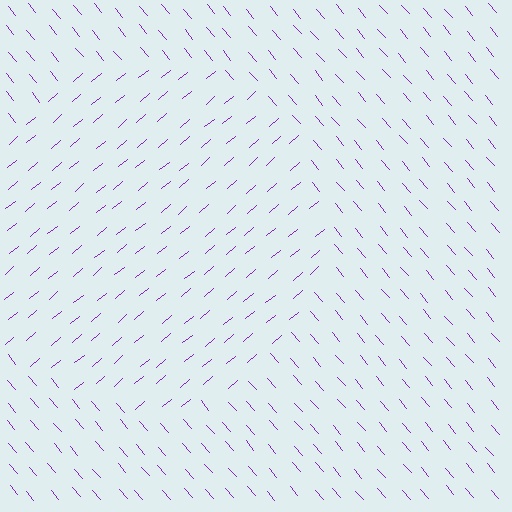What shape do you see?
I see a circle.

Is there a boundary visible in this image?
Yes, there is a texture boundary formed by a change in line orientation.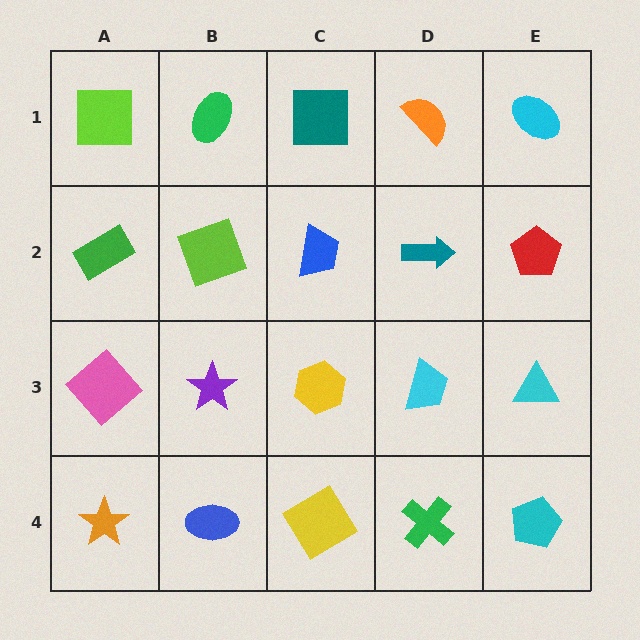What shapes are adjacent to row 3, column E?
A red pentagon (row 2, column E), a cyan pentagon (row 4, column E), a cyan trapezoid (row 3, column D).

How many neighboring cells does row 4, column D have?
3.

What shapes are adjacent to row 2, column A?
A lime square (row 1, column A), a pink diamond (row 3, column A), a lime square (row 2, column B).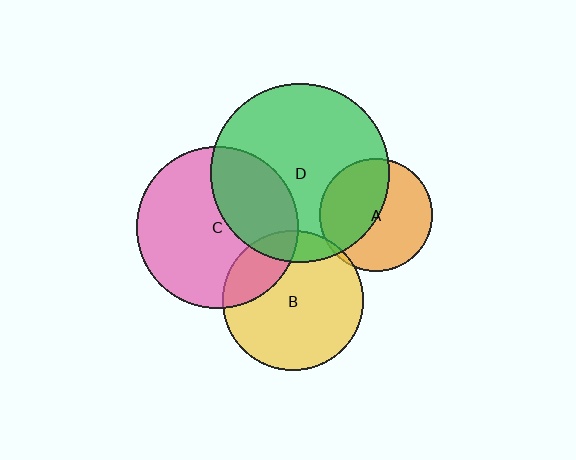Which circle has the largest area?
Circle D (green).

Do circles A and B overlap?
Yes.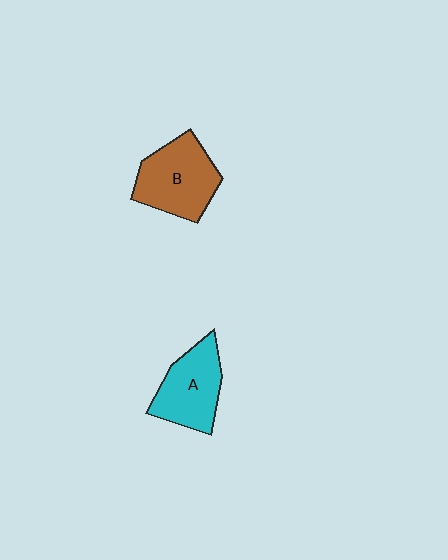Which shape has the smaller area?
Shape A (cyan).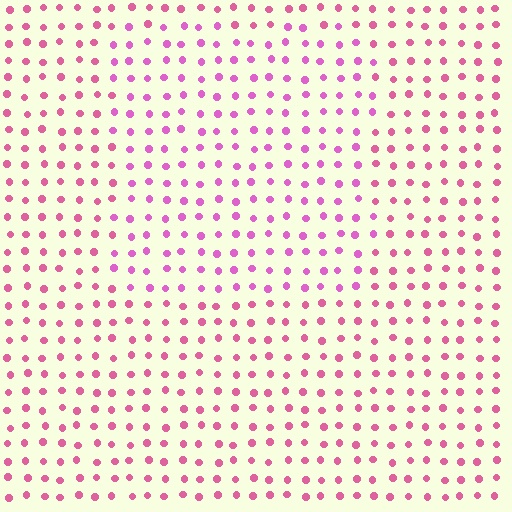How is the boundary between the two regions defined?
The boundary is defined purely by a slight shift in hue (about 22 degrees). Spacing, size, and orientation are identical on both sides.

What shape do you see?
I see a rectangle.